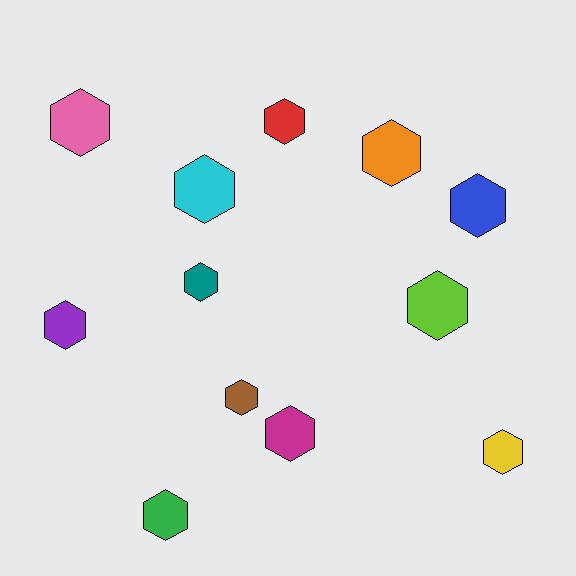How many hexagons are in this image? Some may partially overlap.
There are 12 hexagons.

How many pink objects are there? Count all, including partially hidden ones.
There is 1 pink object.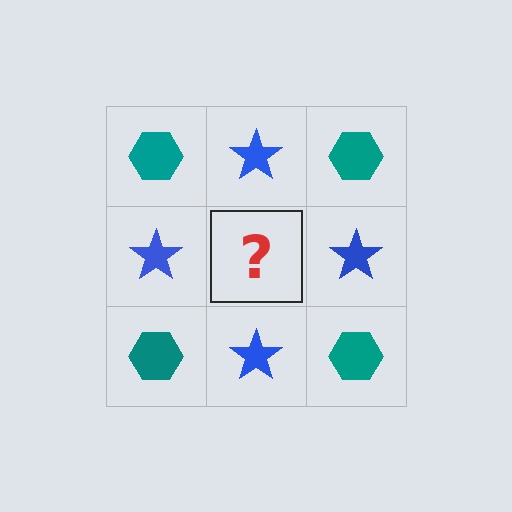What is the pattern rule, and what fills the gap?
The rule is that it alternates teal hexagon and blue star in a checkerboard pattern. The gap should be filled with a teal hexagon.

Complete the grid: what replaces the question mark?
The question mark should be replaced with a teal hexagon.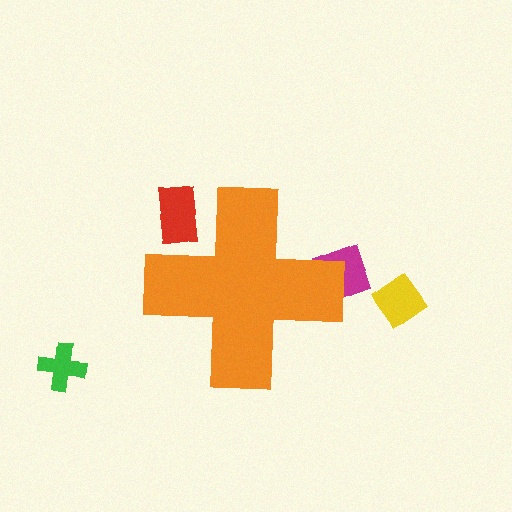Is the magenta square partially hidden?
Yes, the magenta square is partially hidden behind the orange cross.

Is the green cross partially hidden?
No, the green cross is fully visible.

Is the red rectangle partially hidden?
Yes, the red rectangle is partially hidden behind the orange cross.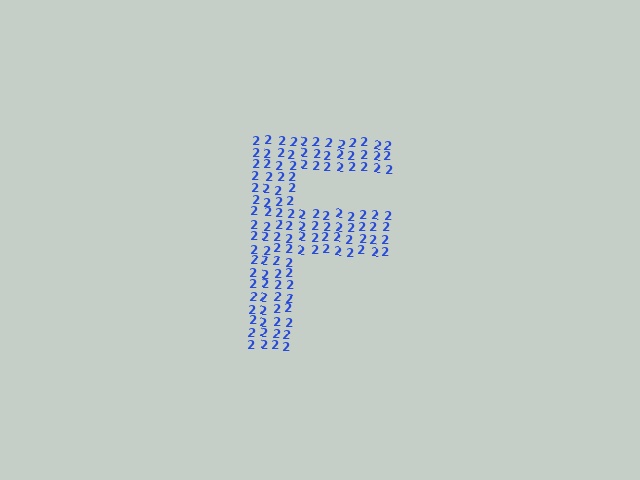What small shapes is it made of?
It is made of small digit 2's.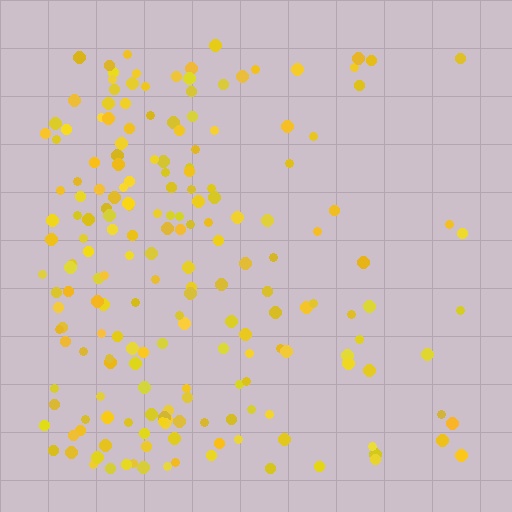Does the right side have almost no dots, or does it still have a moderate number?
Still a moderate number, just noticeably fewer than the left.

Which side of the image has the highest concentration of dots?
The left.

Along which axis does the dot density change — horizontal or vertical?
Horizontal.